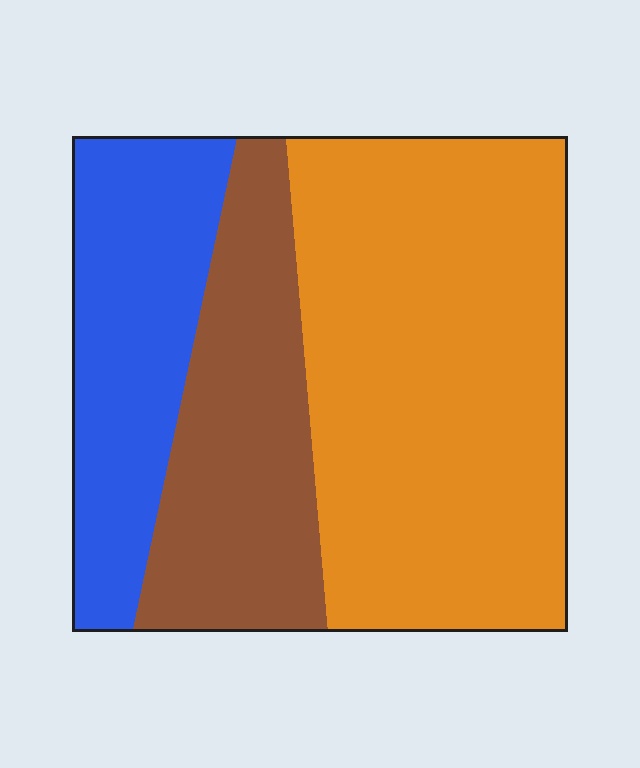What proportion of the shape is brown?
Brown takes up between a sixth and a third of the shape.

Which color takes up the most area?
Orange, at roughly 55%.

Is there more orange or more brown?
Orange.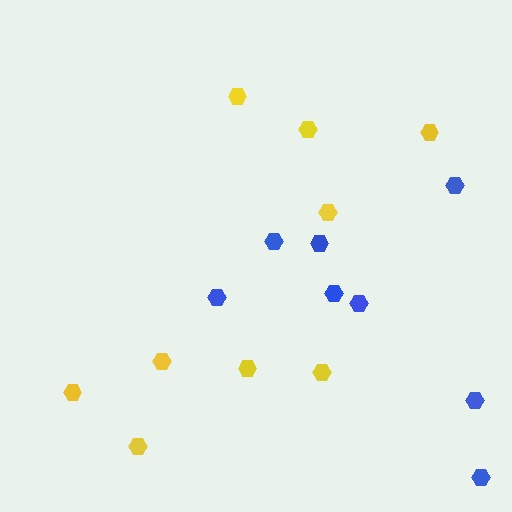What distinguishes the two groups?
There are 2 groups: one group of blue hexagons (8) and one group of yellow hexagons (9).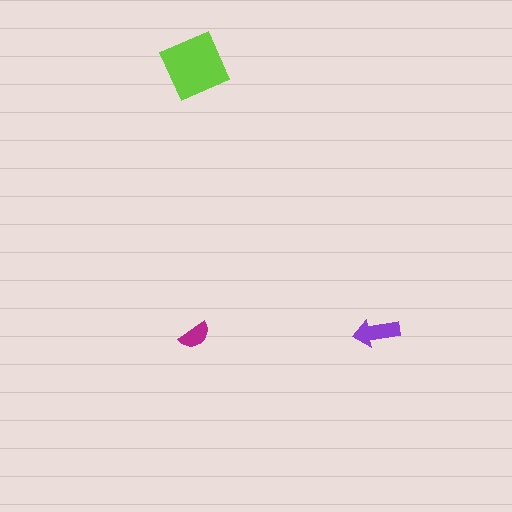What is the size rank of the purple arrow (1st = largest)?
2nd.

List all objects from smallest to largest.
The magenta semicircle, the purple arrow, the lime diamond.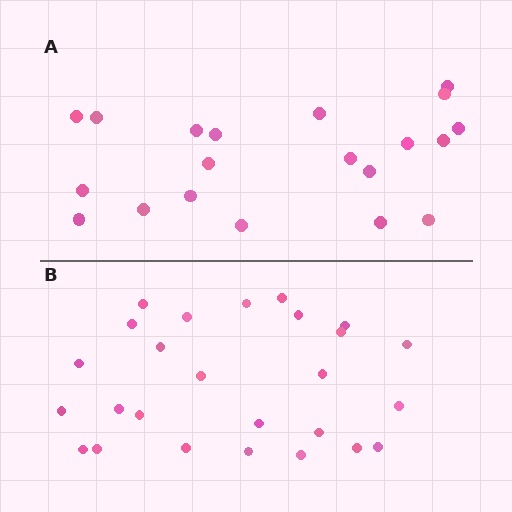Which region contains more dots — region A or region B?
Region B (the bottom region) has more dots.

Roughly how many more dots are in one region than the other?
Region B has about 6 more dots than region A.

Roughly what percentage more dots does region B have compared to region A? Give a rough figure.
About 30% more.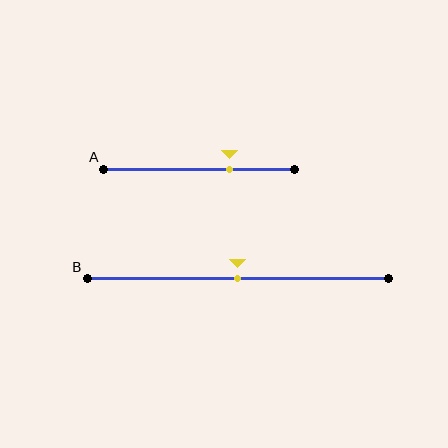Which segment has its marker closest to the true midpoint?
Segment B has its marker closest to the true midpoint.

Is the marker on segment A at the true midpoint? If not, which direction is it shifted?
No, the marker on segment A is shifted to the right by about 16% of the segment length.